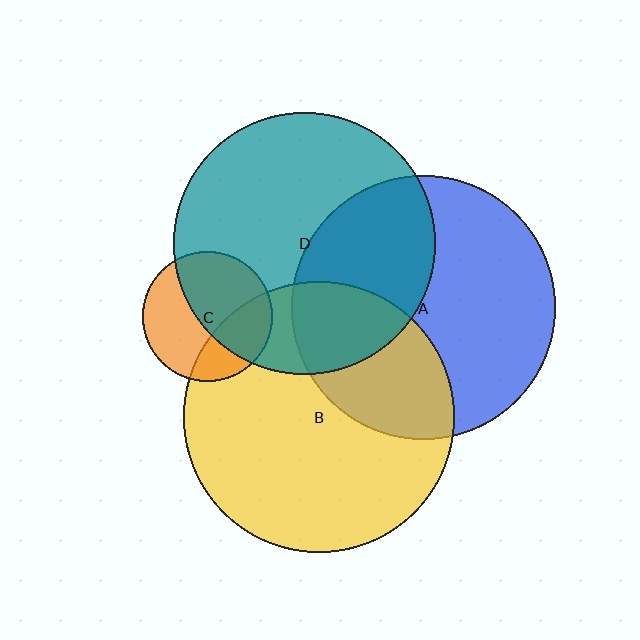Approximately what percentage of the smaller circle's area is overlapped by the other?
Approximately 55%.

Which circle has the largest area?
Circle B (yellow).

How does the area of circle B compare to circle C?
Approximately 4.3 times.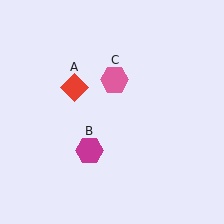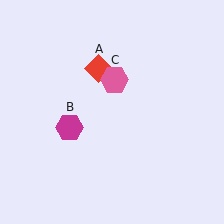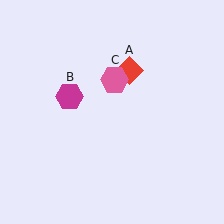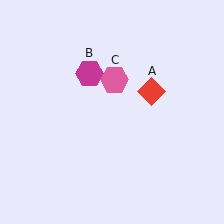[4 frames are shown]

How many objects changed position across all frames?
2 objects changed position: red diamond (object A), magenta hexagon (object B).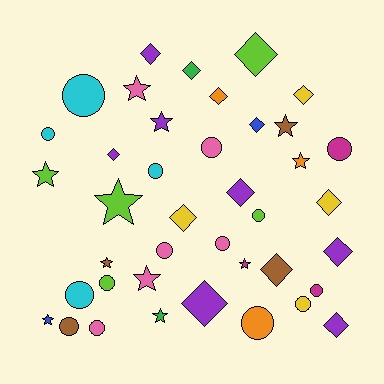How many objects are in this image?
There are 40 objects.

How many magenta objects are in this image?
There are 3 magenta objects.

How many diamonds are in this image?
There are 14 diamonds.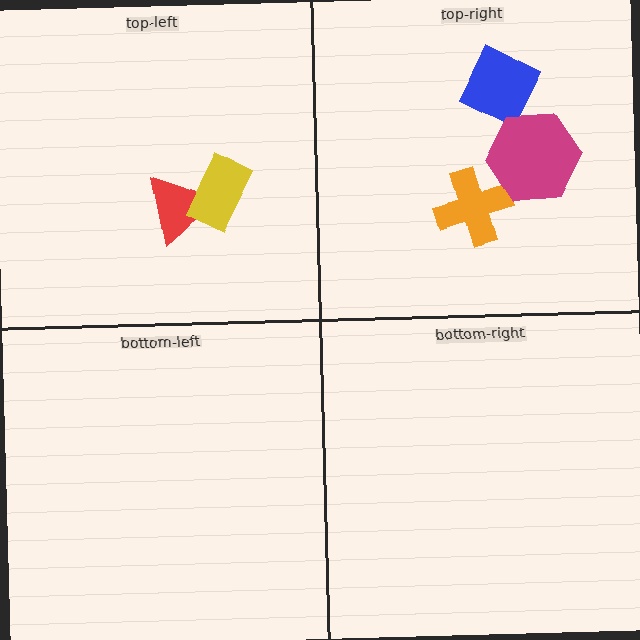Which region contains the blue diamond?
The top-right region.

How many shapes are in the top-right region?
3.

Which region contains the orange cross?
The top-right region.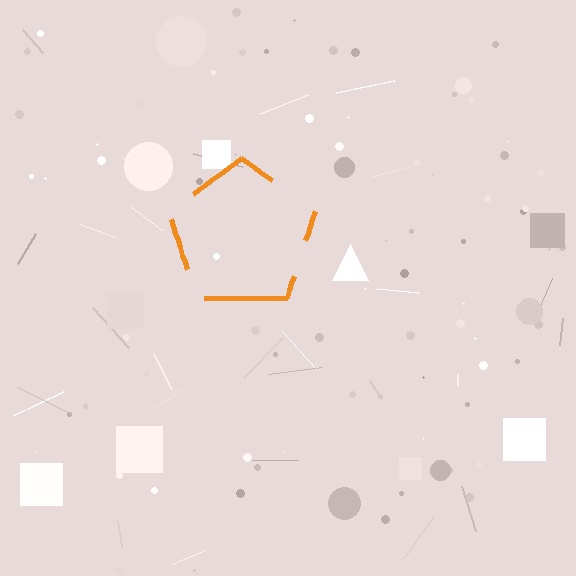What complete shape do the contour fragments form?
The contour fragments form a pentagon.